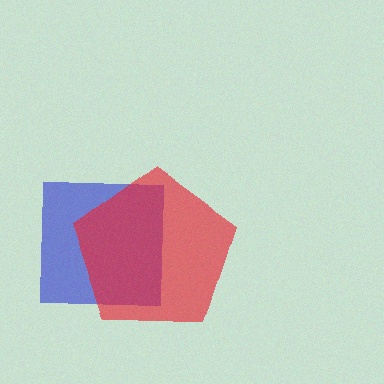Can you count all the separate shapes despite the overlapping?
Yes, there are 2 separate shapes.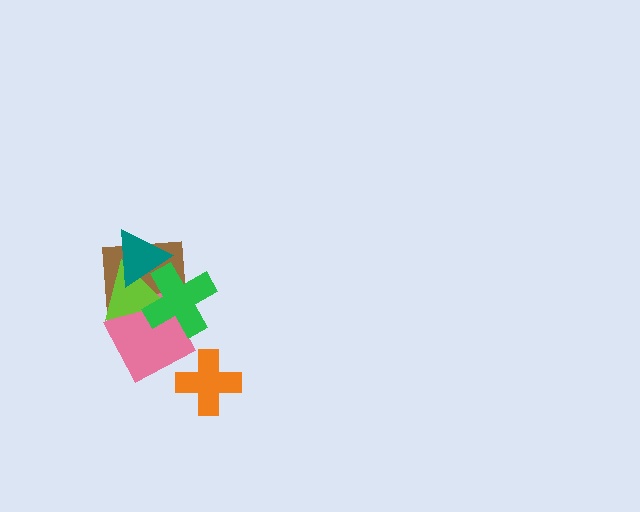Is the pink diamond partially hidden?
Yes, it is partially covered by another shape.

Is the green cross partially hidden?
No, no other shape covers it.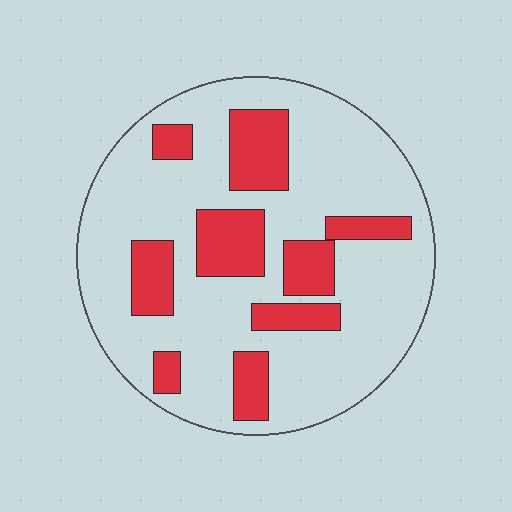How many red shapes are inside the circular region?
9.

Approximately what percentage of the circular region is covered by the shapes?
Approximately 25%.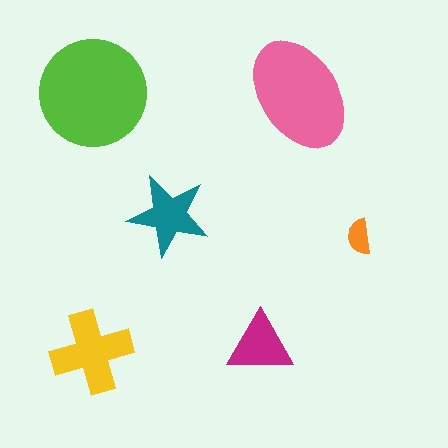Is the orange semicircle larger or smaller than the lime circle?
Smaller.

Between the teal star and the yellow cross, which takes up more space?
The yellow cross.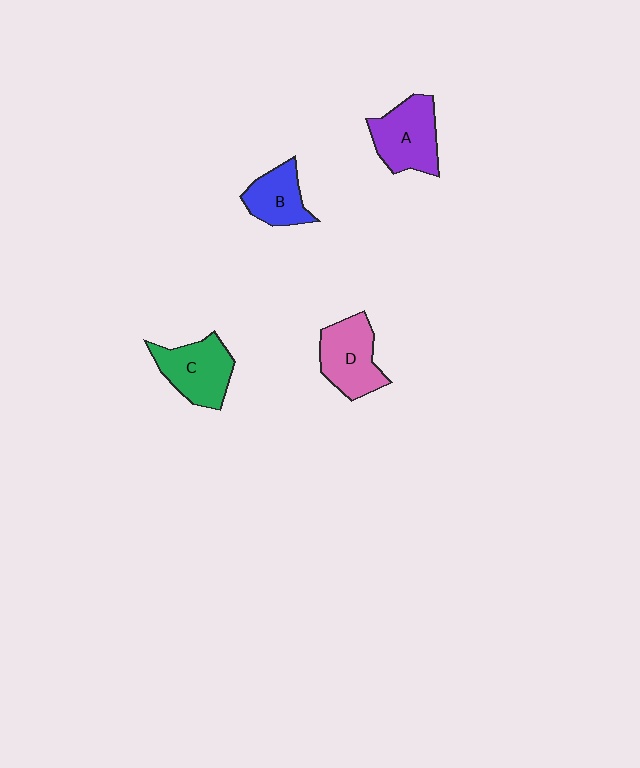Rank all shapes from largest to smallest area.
From largest to smallest: A (purple), D (pink), C (green), B (blue).